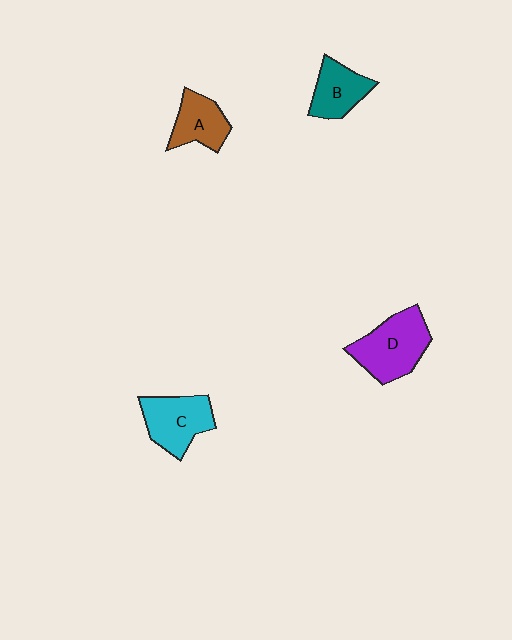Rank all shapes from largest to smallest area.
From largest to smallest: D (purple), C (cyan), B (teal), A (brown).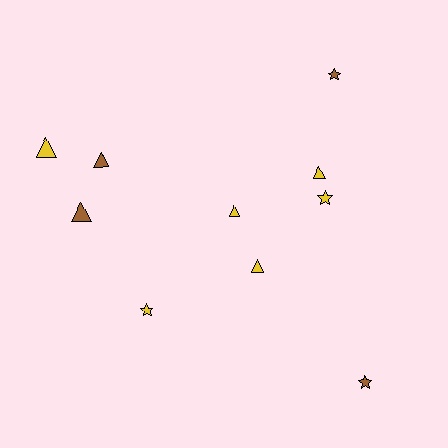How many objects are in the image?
There are 10 objects.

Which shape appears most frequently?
Triangle, with 6 objects.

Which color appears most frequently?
Yellow, with 6 objects.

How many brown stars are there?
There are 2 brown stars.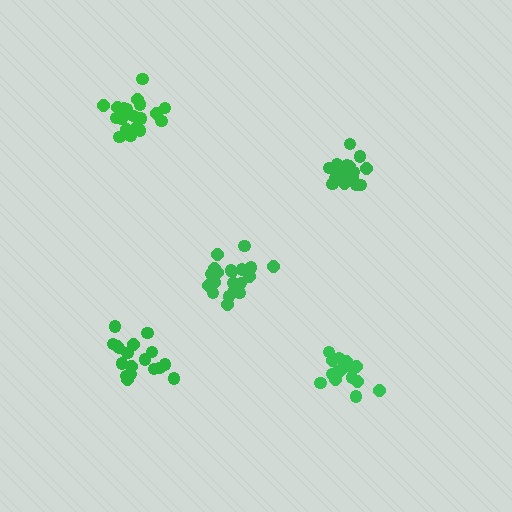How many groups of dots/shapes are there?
There are 5 groups.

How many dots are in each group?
Group 1: 17 dots, Group 2: 21 dots, Group 3: 18 dots, Group 4: 20 dots, Group 5: 15 dots (91 total).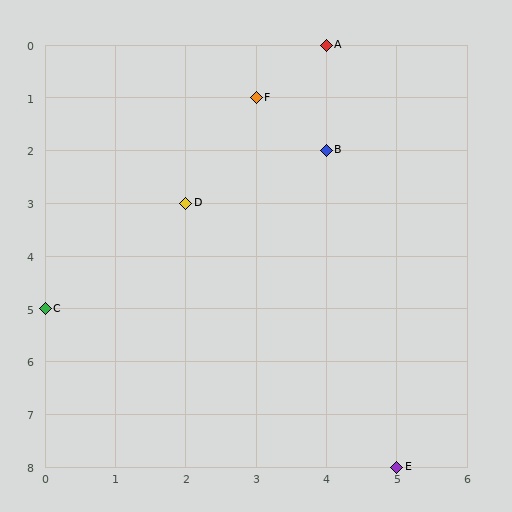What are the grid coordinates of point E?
Point E is at grid coordinates (5, 8).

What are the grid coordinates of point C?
Point C is at grid coordinates (0, 5).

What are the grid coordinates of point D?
Point D is at grid coordinates (2, 3).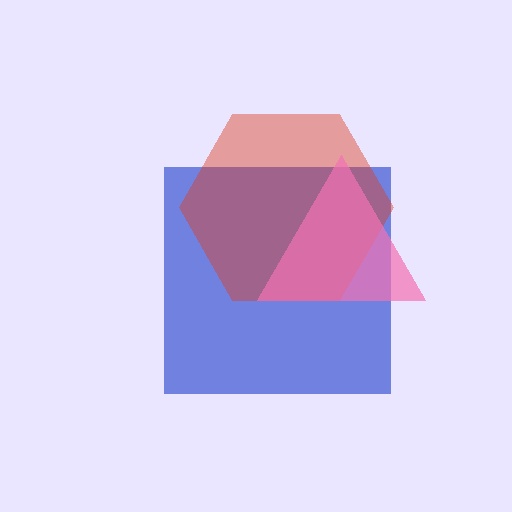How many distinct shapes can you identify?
There are 3 distinct shapes: a blue square, a red hexagon, a pink triangle.